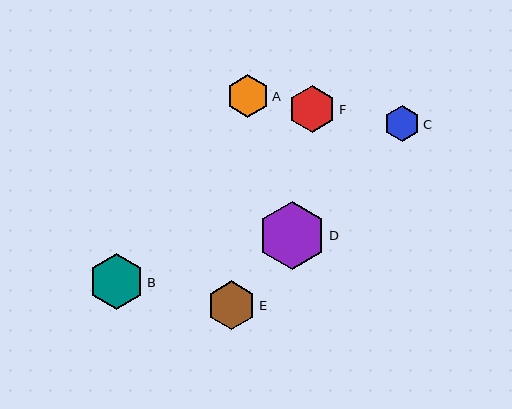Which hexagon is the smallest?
Hexagon C is the smallest with a size of approximately 36 pixels.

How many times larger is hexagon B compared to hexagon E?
Hexagon B is approximately 1.1 times the size of hexagon E.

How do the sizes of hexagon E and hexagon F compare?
Hexagon E and hexagon F are approximately the same size.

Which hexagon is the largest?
Hexagon D is the largest with a size of approximately 68 pixels.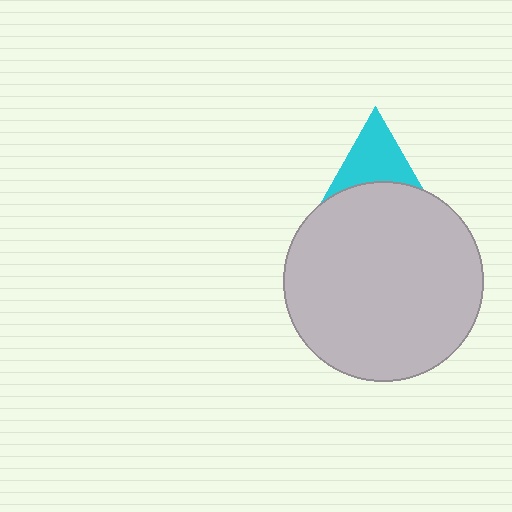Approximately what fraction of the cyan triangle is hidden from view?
Roughly 38% of the cyan triangle is hidden behind the light gray circle.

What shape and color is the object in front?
The object in front is a light gray circle.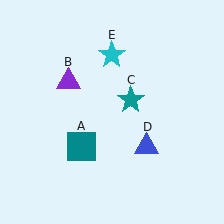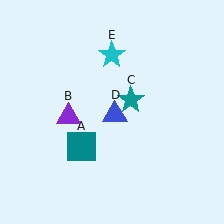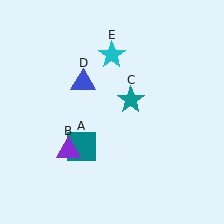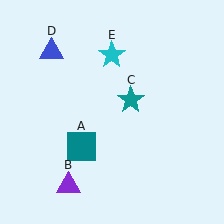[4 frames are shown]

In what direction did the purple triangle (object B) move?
The purple triangle (object B) moved down.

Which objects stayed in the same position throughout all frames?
Teal square (object A) and teal star (object C) and cyan star (object E) remained stationary.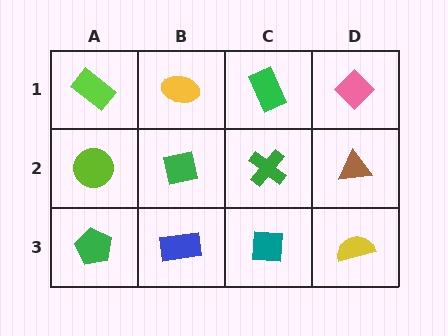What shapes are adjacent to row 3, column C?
A green cross (row 2, column C), a blue rectangle (row 3, column B), a yellow semicircle (row 3, column D).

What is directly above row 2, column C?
A green rectangle.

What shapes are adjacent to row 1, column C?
A green cross (row 2, column C), a yellow ellipse (row 1, column B), a pink diamond (row 1, column D).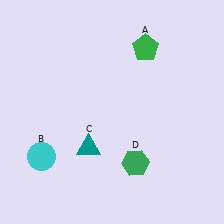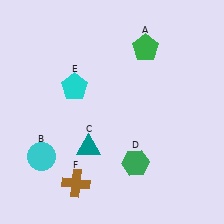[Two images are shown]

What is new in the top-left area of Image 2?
A cyan pentagon (E) was added in the top-left area of Image 2.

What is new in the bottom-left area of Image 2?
A brown cross (F) was added in the bottom-left area of Image 2.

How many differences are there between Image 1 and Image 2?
There are 2 differences between the two images.